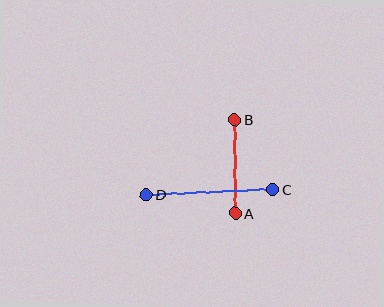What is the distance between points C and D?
The distance is approximately 126 pixels.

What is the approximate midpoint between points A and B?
The midpoint is at approximately (235, 166) pixels.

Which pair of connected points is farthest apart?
Points C and D are farthest apart.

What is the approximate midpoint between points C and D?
The midpoint is at approximately (209, 192) pixels.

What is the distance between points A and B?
The distance is approximately 93 pixels.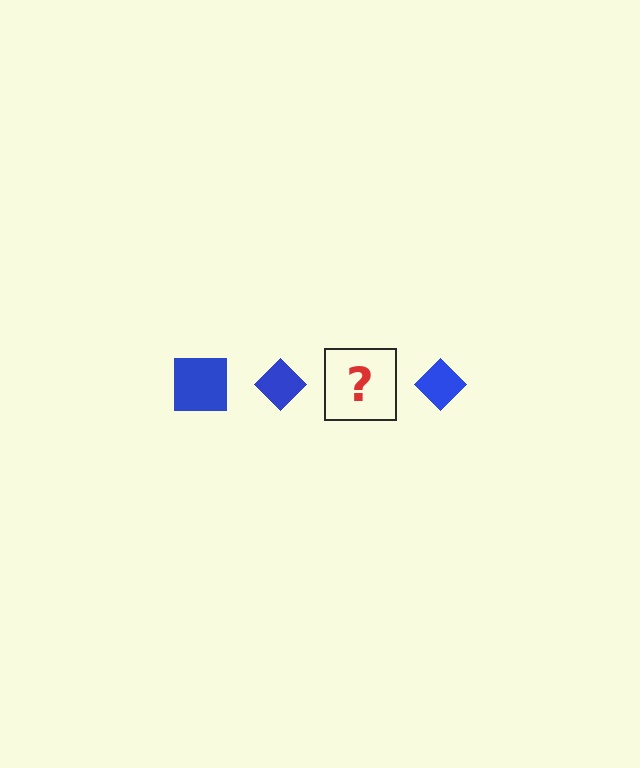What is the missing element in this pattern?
The missing element is a blue square.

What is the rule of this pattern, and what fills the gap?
The rule is that the pattern cycles through square, diamond shapes in blue. The gap should be filled with a blue square.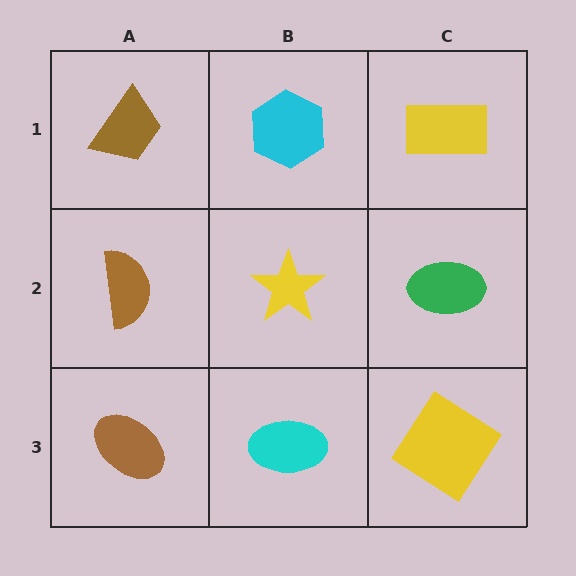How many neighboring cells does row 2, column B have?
4.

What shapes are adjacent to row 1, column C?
A green ellipse (row 2, column C), a cyan hexagon (row 1, column B).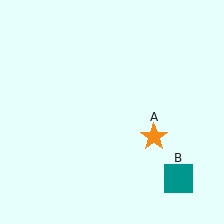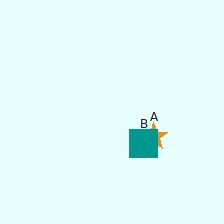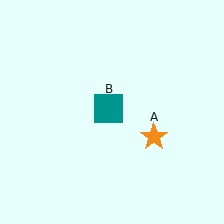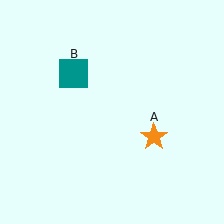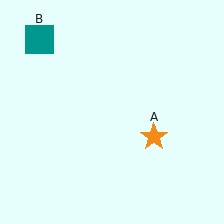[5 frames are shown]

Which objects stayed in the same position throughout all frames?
Orange star (object A) remained stationary.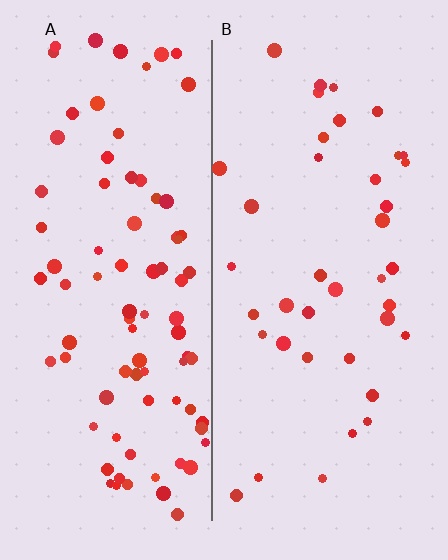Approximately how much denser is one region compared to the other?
Approximately 2.2× — region A over region B.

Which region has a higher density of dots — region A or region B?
A (the left).